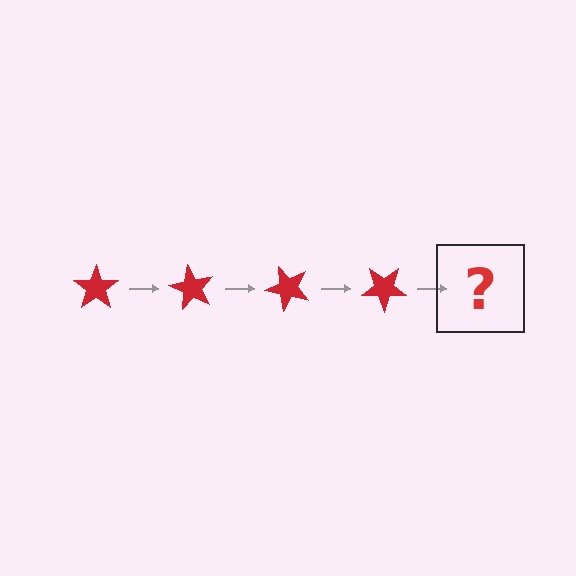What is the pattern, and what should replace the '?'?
The pattern is that the star rotates 60 degrees each step. The '?' should be a red star rotated 240 degrees.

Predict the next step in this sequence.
The next step is a red star rotated 240 degrees.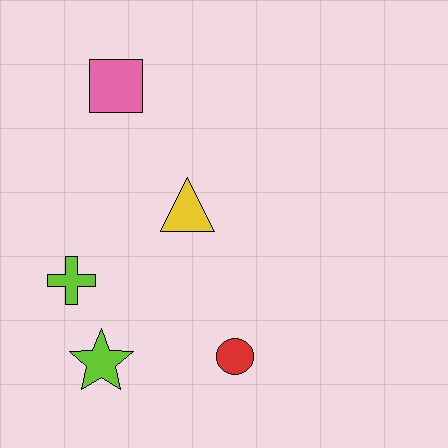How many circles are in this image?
There is 1 circle.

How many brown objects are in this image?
There are no brown objects.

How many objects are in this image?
There are 5 objects.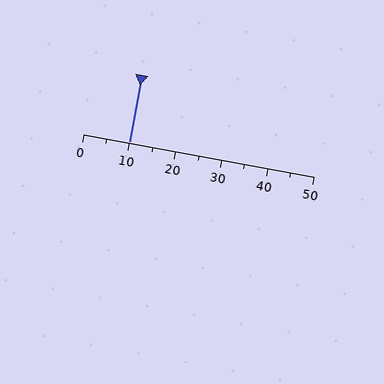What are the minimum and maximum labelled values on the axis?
The axis runs from 0 to 50.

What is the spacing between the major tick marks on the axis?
The major ticks are spaced 10 apart.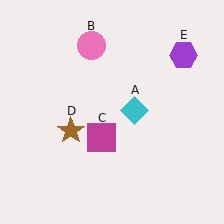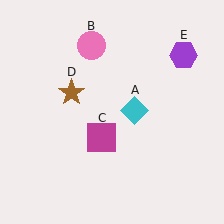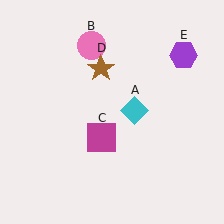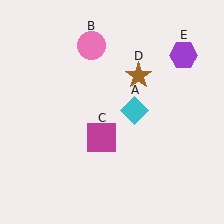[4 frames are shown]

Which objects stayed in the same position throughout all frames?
Cyan diamond (object A) and pink circle (object B) and magenta square (object C) and purple hexagon (object E) remained stationary.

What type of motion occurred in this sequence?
The brown star (object D) rotated clockwise around the center of the scene.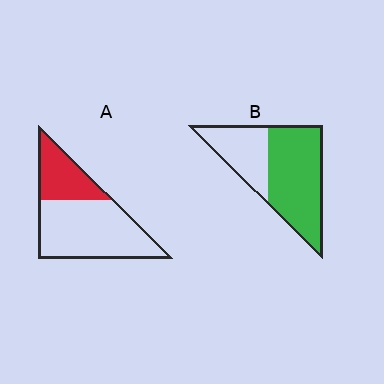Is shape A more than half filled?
No.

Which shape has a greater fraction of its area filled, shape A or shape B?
Shape B.